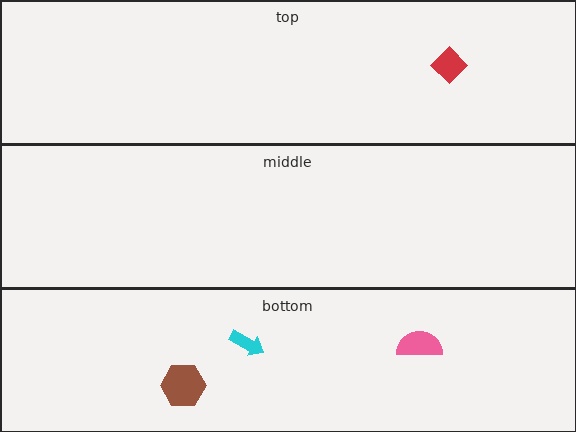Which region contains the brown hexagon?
The bottom region.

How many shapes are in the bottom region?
3.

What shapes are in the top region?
The red diamond.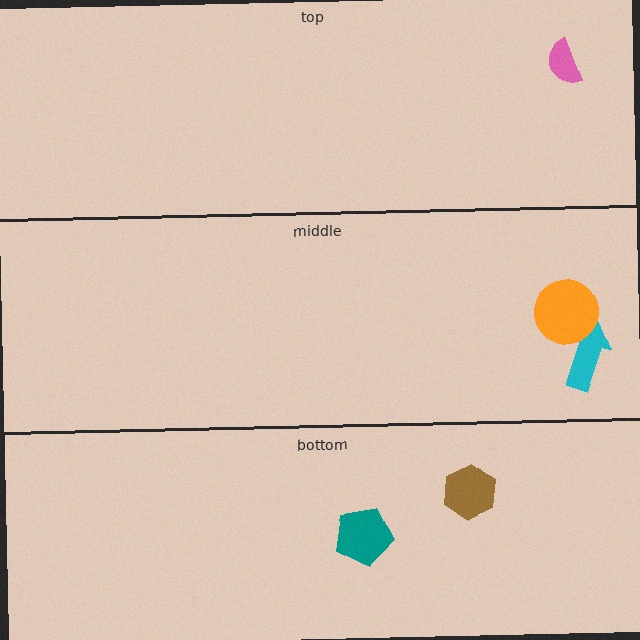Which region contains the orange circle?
The middle region.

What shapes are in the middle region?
The cyan arrow, the orange circle.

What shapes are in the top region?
The pink semicircle.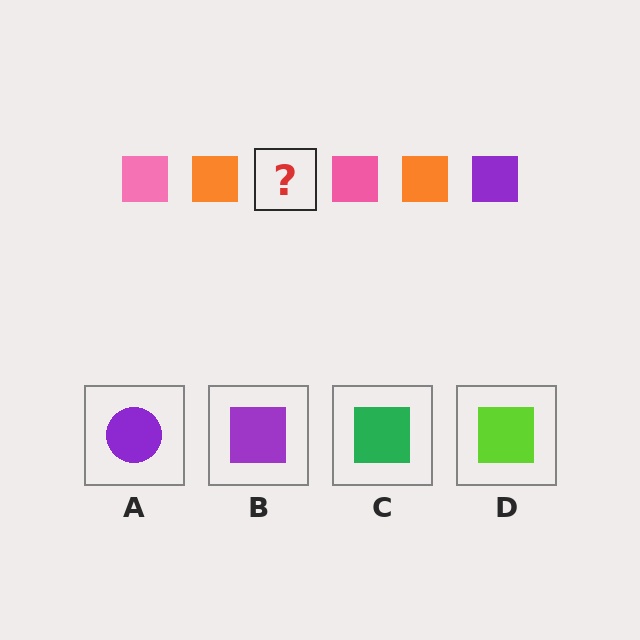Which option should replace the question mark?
Option B.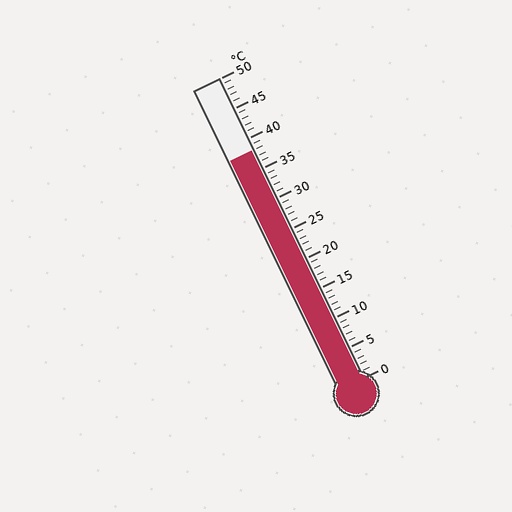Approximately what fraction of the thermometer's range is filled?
The thermometer is filled to approximately 75% of its range.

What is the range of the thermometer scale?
The thermometer scale ranges from 0°C to 50°C.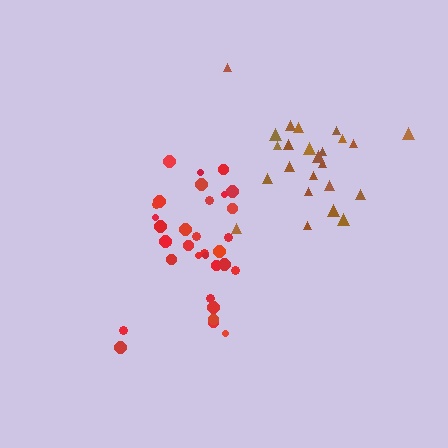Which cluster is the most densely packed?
Red.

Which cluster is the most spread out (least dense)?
Brown.